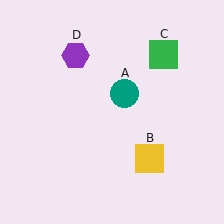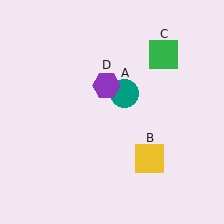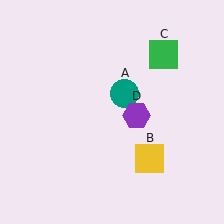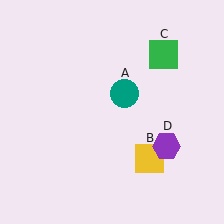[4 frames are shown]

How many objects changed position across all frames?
1 object changed position: purple hexagon (object D).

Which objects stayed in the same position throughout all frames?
Teal circle (object A) and yellow square (object B) and green square (object C) remained stationary.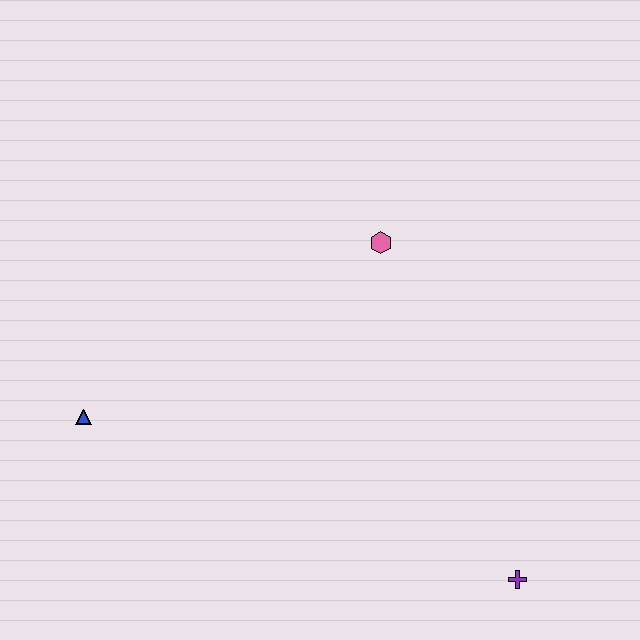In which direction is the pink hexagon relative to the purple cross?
The pink hexagon is above the purple cross.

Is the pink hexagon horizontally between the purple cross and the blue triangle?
Yes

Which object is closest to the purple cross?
The pink hexagon is closest to the purple cross.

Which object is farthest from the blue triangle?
The purple cross is farthest from the blue triangle.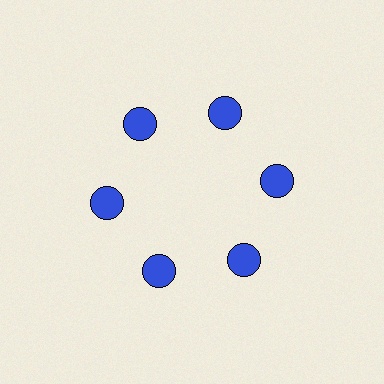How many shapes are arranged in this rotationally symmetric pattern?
There are 6 shapes, arranged in 6 groups of 1.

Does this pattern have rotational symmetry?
Yes, this pattern has 6-fold rotational symmetry. It looks the same after rotating 60 degrees around the center.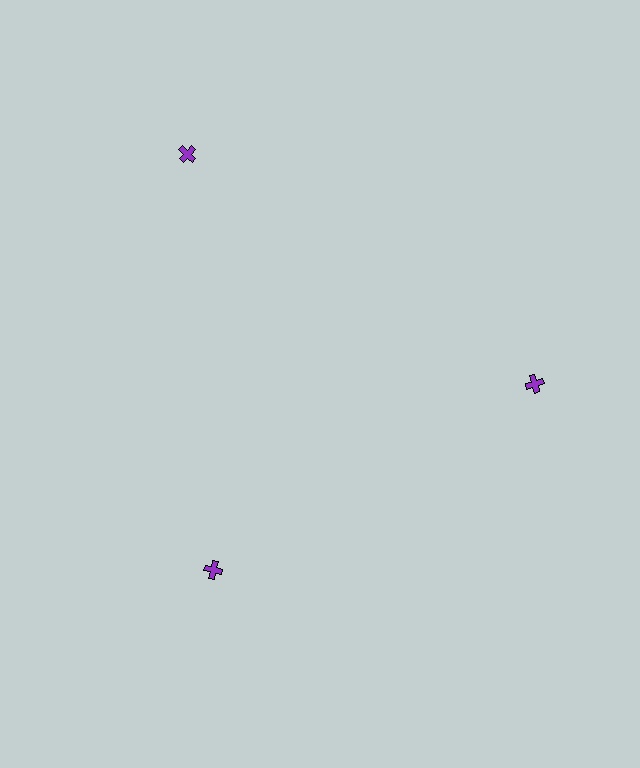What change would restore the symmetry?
The symmetry would be restored by moving it inward, back onto the ring so that all 3 crosses sit at equal angles and equal distance from the center.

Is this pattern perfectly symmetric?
No. The 3 purple crosses are arranged in a ring, but one element near the 11 o'clock position is pushed outward from the center, breaking the 3-fold rotational symmetry.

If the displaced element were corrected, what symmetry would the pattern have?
It would have 3-fold rotational symmetry — the pattern would map onto itself every 120 degrees.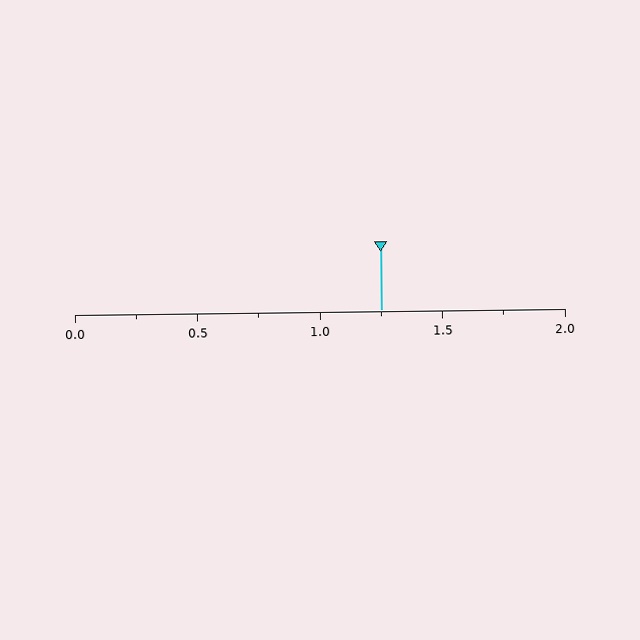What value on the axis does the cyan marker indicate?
The marker indicates approximately 1.25.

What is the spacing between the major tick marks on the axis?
The major ticks are spaced 0.5 apart.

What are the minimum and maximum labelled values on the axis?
The axis runs from 0.0 to 2.0.